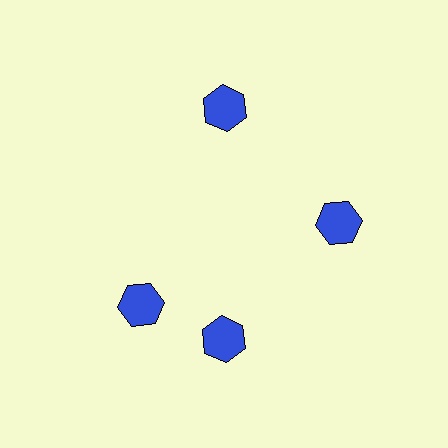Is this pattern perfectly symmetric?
No. The 4 blue hexagons are arranged in a ring, but one element near the 9 o'clock position is rotated out of alignment along the ring, breaking the 4-fold rotational symmetry.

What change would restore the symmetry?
The symmetry would be restored by rotating it back into even spacing with its neighbors so that all 4 hexagons sit at equal angles and equal distance from the center.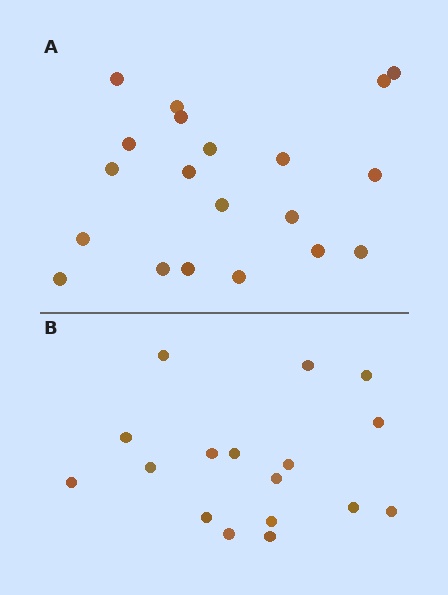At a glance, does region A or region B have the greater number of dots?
Region A (the top region) has more dots.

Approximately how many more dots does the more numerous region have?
Region A has just a few more — roughly 2 or 3 more dots than region B.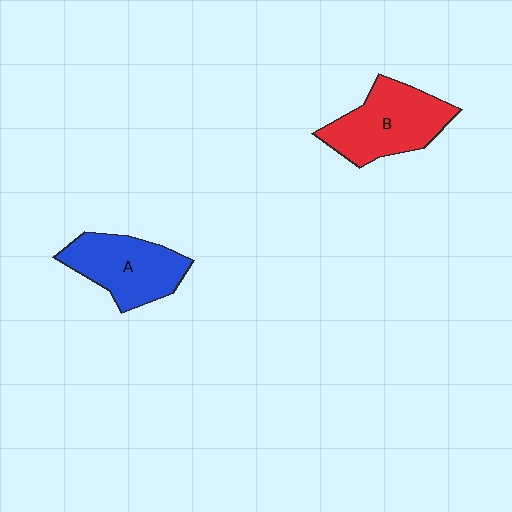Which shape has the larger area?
Shape B (red).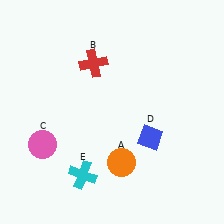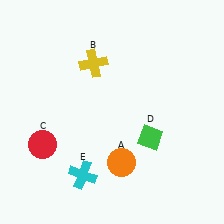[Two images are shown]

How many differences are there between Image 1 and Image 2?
There are 3 differences between the two images.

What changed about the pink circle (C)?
In Image 1, C is pink. In Image 2, it changed to red.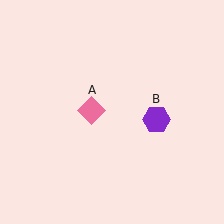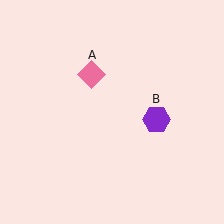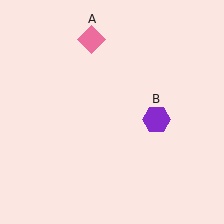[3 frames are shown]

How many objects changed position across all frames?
1 object changed position: pink diamond (object A).